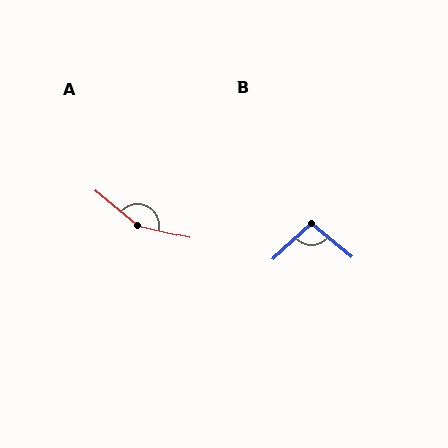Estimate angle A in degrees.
Approximately 154 degrees.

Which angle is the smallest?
B, at approximately 97 degrees.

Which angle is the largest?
A, at approximately 154 degrees.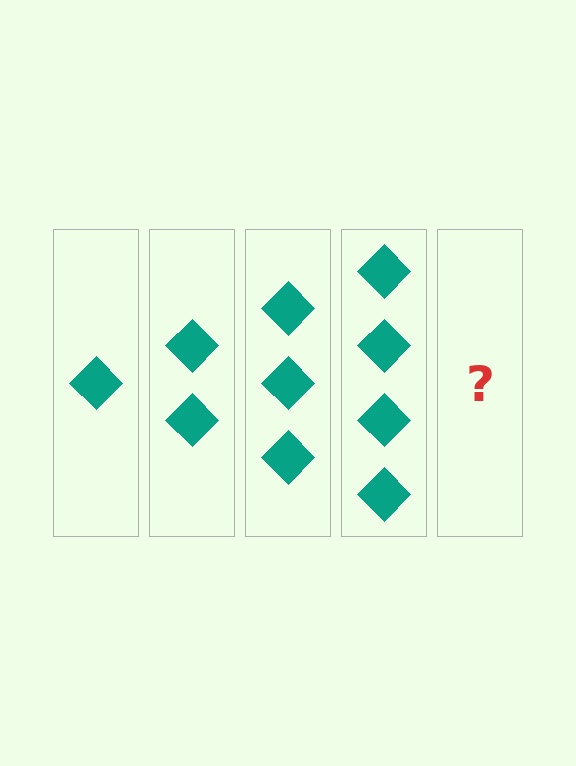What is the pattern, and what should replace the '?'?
The pattern is that each step adds one more diamond. The '?' should be 5 diamonds.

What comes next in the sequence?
The next element should be 5 diamonds.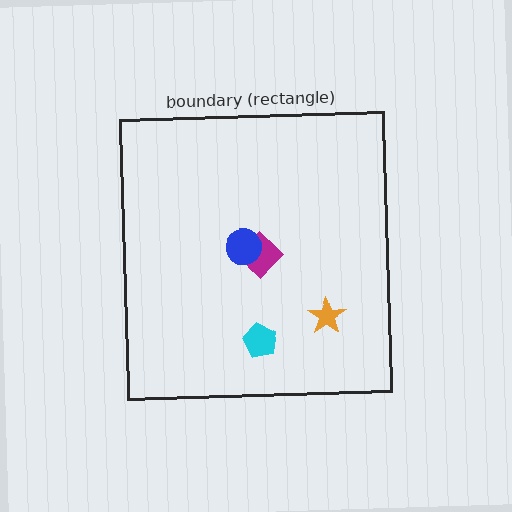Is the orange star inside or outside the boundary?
Inside.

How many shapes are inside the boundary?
4 inside, 0 outside.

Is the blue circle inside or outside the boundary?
Inside.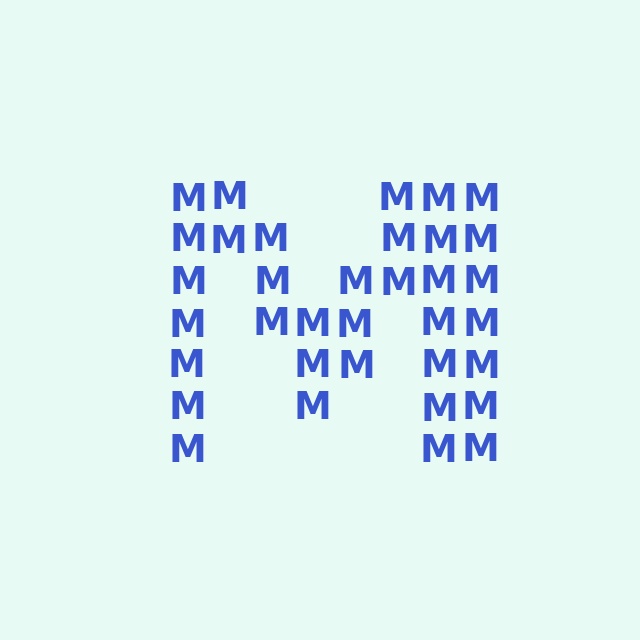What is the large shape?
The large shape is the letter M.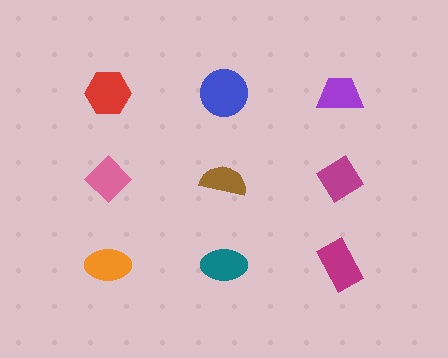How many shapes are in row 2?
3 shapes.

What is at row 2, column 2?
A brown semicircle.